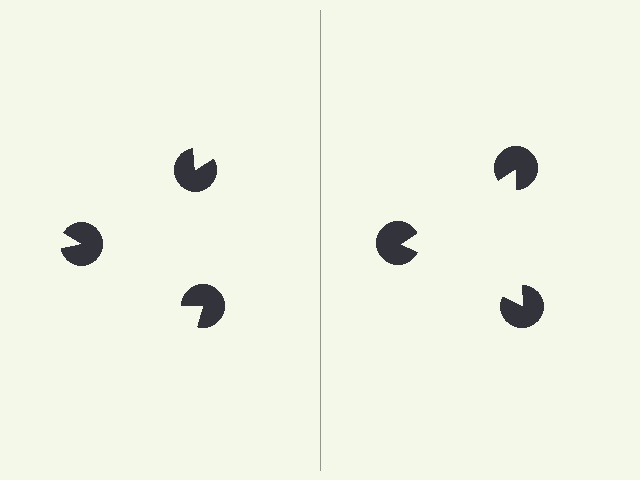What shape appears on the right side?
An illusory triangle.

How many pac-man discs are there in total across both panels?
6 — 3 on each side.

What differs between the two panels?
The pac-man discs are positioned identically on both sides; only the wedge orientations differ. On the right they align to a triangle; on the left they are misaligned.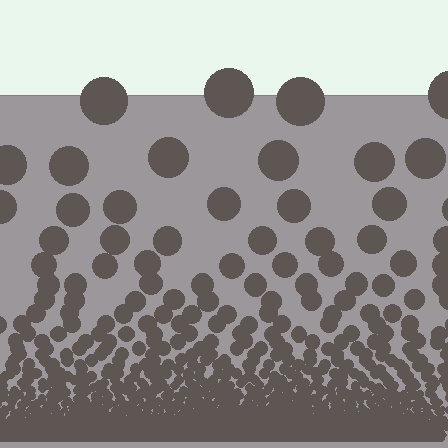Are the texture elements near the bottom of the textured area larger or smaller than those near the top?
Smaller. The gradient is inverted — elements near the bottom are smaller and denser.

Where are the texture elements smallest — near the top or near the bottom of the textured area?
Near the bottom.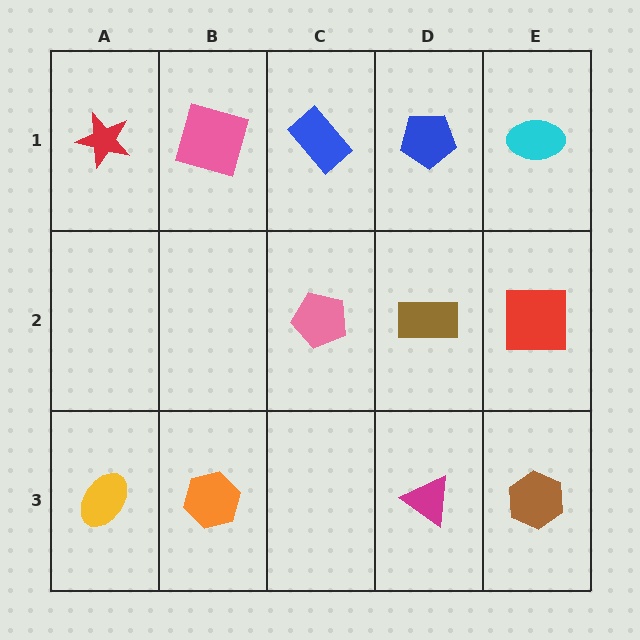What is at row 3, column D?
A magenta triangle.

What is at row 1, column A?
A red star.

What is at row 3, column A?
A yellow ellipse.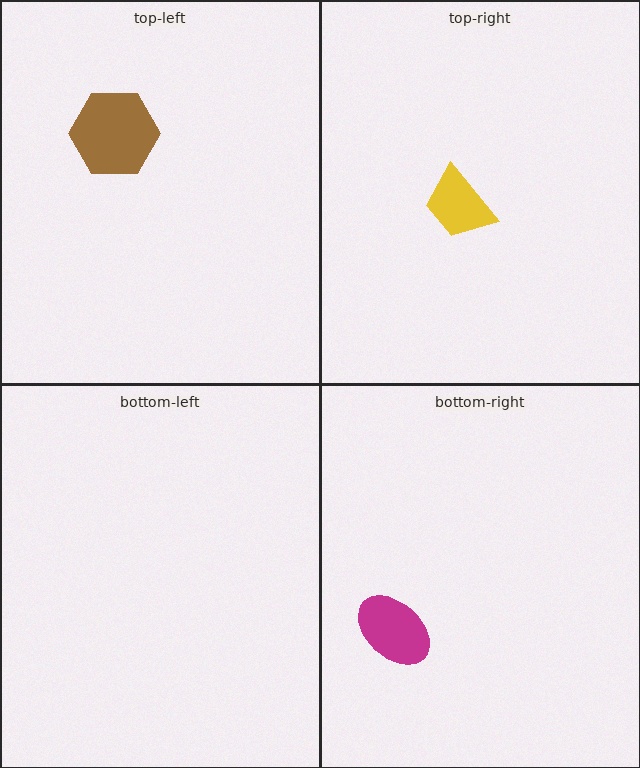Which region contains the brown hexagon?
The top-left region.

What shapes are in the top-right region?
The yellow trapezoid.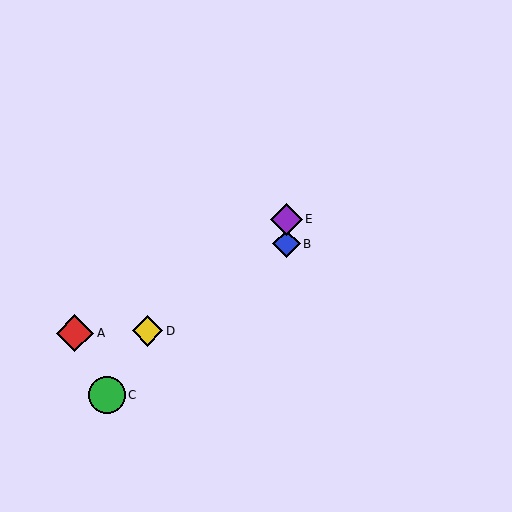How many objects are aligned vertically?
2 objects (B, E) are aligned vertically.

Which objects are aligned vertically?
Objects B, E are aligned vertically.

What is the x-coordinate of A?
Object A is at x≈75.